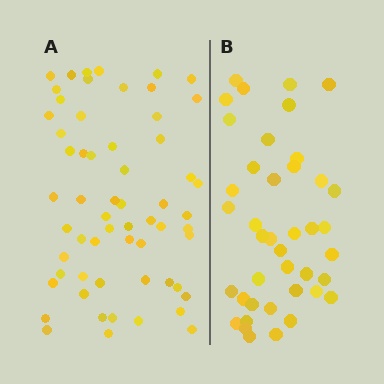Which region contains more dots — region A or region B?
Region A (the left region) has more dots.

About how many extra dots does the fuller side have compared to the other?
Region A has approximately 20 more dots than region B.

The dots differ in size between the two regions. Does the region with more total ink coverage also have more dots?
No. Region B has more total ink coverage because its dots are larger, but region A actually contains more individual dots. Total area can be misleading — the number of items is what matters here.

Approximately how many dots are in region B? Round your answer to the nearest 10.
About 40 dots. (The exact count is 41, which rounds to 40.)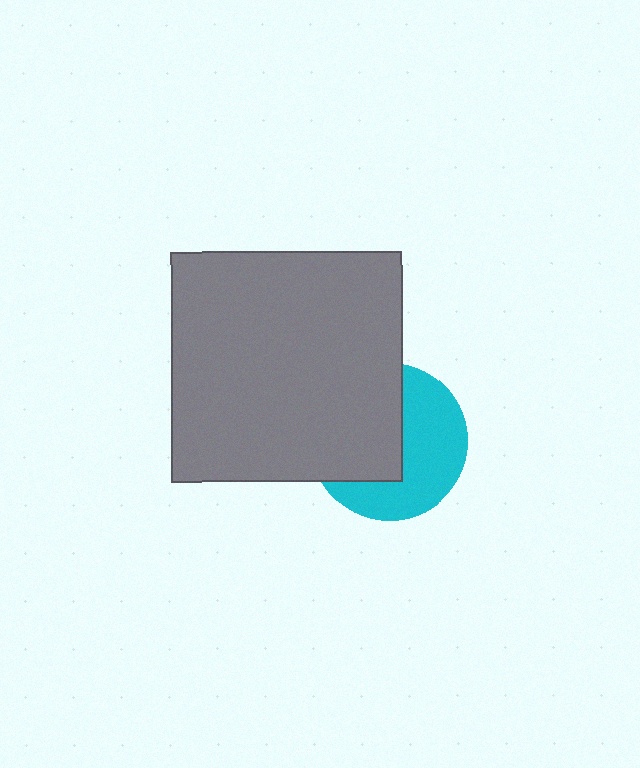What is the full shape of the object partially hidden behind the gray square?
The partially hidden object is a cyan circle.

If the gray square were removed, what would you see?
You would see the complete cyan circle.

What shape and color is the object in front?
The object in front is a gray square.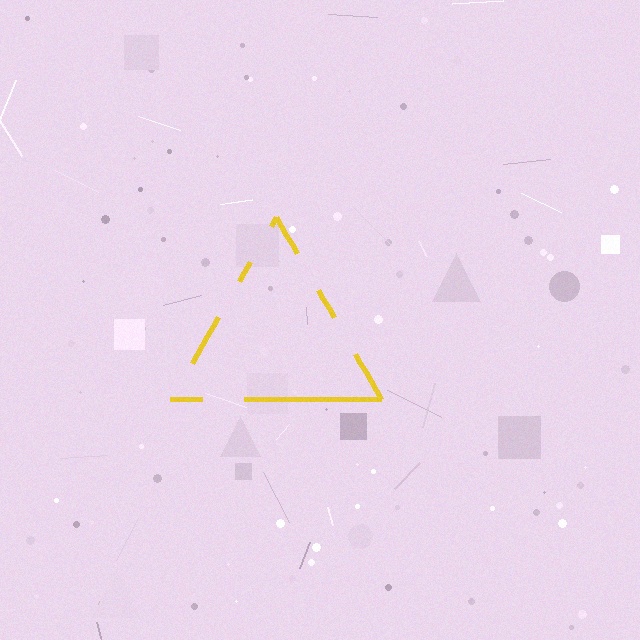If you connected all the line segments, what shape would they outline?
They would outline a triangle.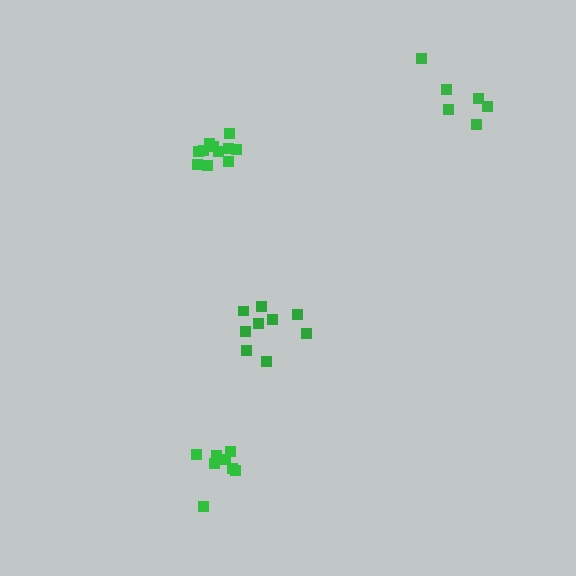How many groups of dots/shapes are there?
There are 4 groups.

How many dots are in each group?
Group 1: 8 dots, Group 2: 6 dots, Group 3: 9 dots, Group 4: 11 dots (34 total).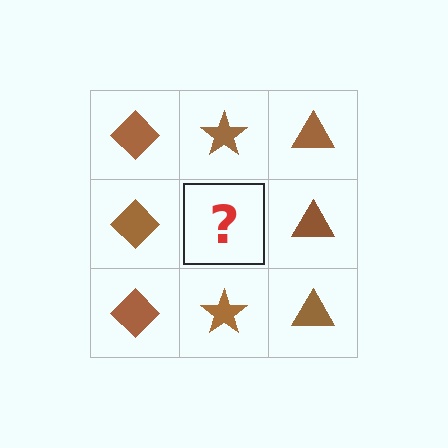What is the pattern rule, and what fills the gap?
The rule is that each column has a consistent shape. The gap should be filled with a brown star.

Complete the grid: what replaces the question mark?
The question mark should be replaced with a brown star.